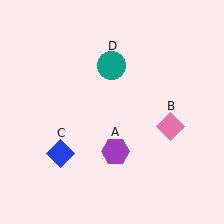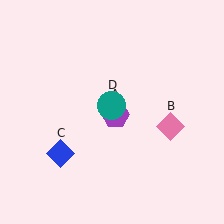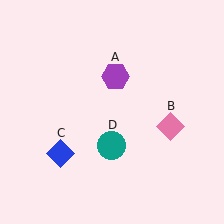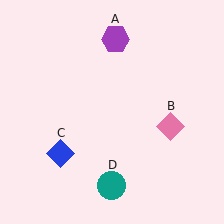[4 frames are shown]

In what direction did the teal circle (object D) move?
The teal circle (object D) moved down.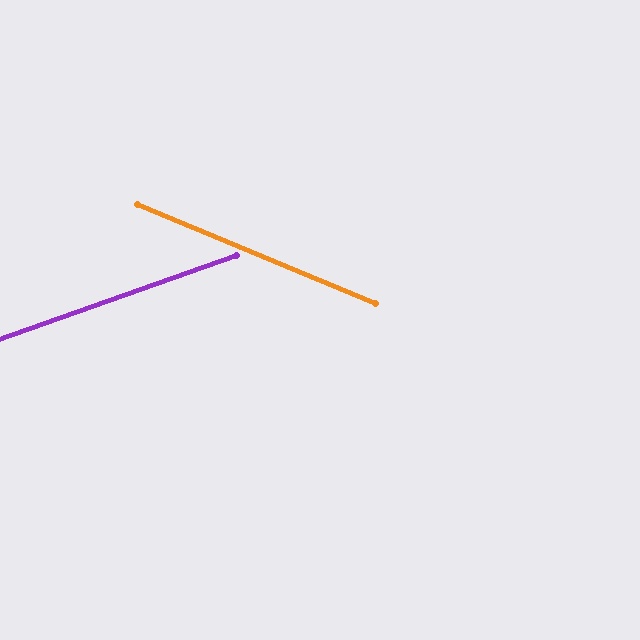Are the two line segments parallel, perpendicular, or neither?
Neither parallel nor perpendicular — they differ by about 42°.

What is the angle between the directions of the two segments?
Approximately 42 degrees.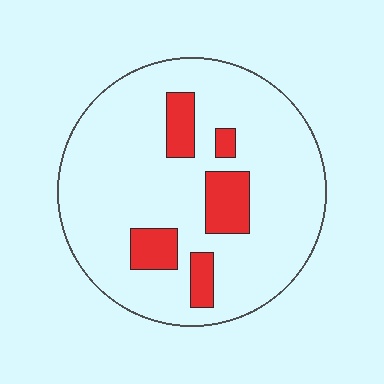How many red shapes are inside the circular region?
5.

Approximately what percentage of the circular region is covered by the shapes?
Approximately 15%.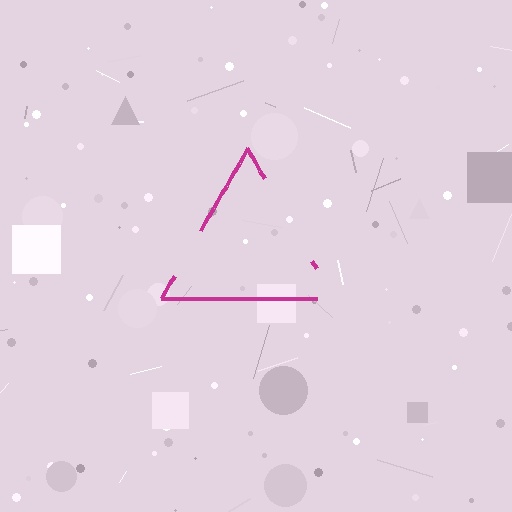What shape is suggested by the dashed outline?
The dashed outline suggests a triangle.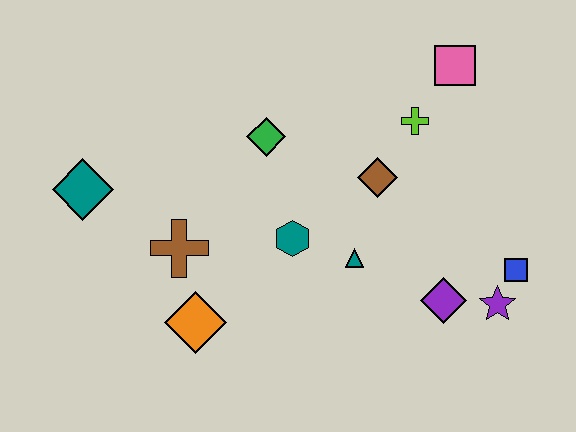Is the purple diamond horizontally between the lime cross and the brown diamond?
No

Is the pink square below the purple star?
No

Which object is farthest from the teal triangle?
The teal diamond is farthest from the teal triangle.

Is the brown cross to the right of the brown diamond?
No